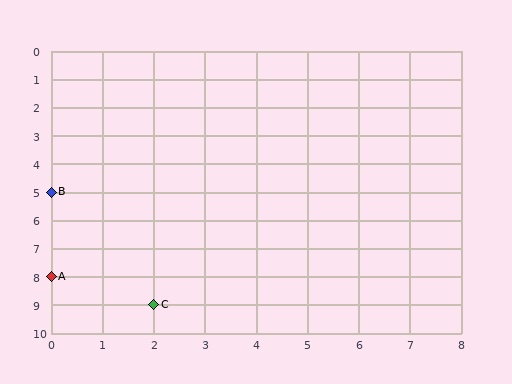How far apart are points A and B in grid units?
Points A and B are 3 rows apart.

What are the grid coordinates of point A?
Point A is at grid coordinates (0, 8).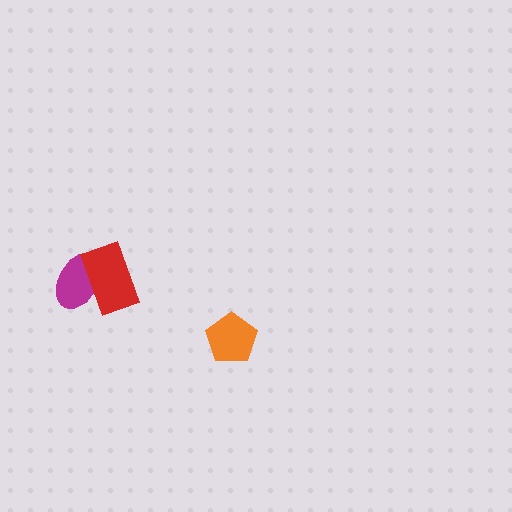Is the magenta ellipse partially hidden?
Yes, it is partially covered by another shape.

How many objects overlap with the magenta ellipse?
1 object overlaps with the magenta ellipse.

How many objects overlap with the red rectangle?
1 object overlaps with the red rectangle.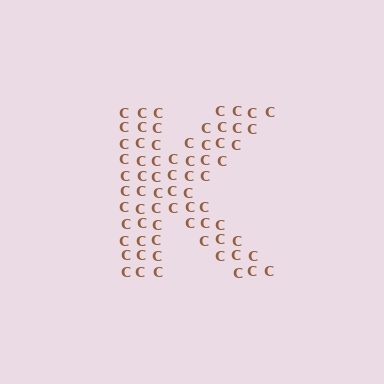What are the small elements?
The small elements are letter C's.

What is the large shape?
The large shape is the letter K.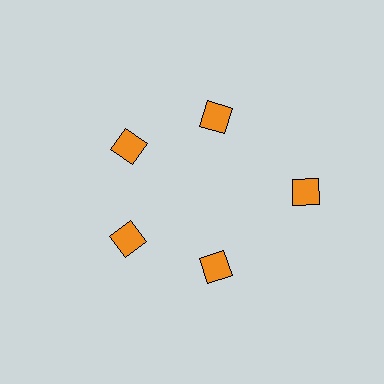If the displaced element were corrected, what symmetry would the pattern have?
It would have 5-fold rotational symmetry — the pattern would map onto itself every 72 degrees.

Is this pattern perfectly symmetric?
No. The 5 orange diamonds are arranged in a ring, but one element near the 3 o'clock position is pushed outward from the center, breaking the 5-fold rotational symmetry.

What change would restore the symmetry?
The symmetry would be restored by moving it inward, back onto the ring so that all 5 diamonds sit at equal angles and equal distance from the center.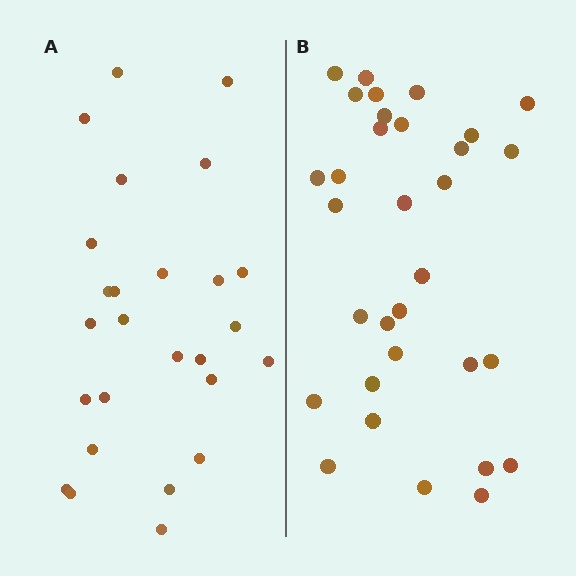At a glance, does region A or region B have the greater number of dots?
Region B (the right region) has more dots.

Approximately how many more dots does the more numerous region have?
Region B has about 6 more dots than region A.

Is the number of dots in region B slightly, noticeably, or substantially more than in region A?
Region B has only slightly more — the two regions are fairly close. The ratio is roughly 1.2 to 1.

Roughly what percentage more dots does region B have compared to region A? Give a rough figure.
About 25% more.